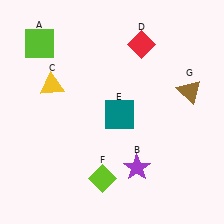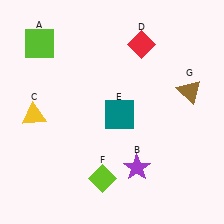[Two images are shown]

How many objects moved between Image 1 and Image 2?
1 object moved between the two images.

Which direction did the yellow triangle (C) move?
The yellow triangle (C) moved down.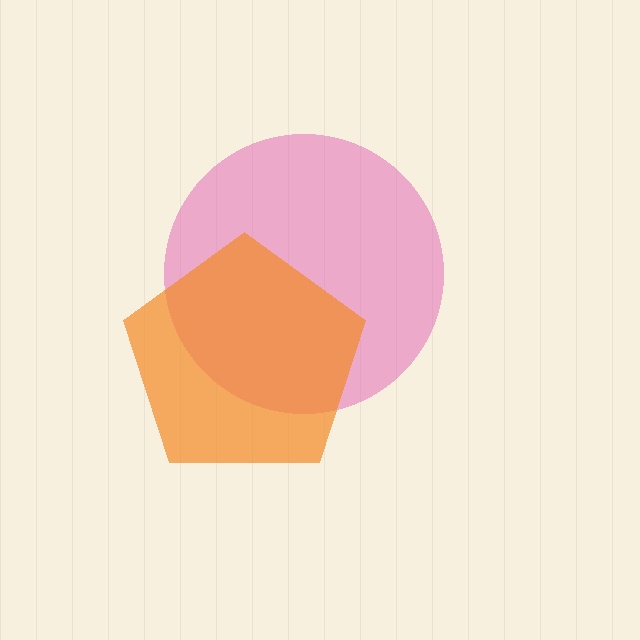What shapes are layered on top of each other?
The layered shapes are: a pink circle, an orange pentagon.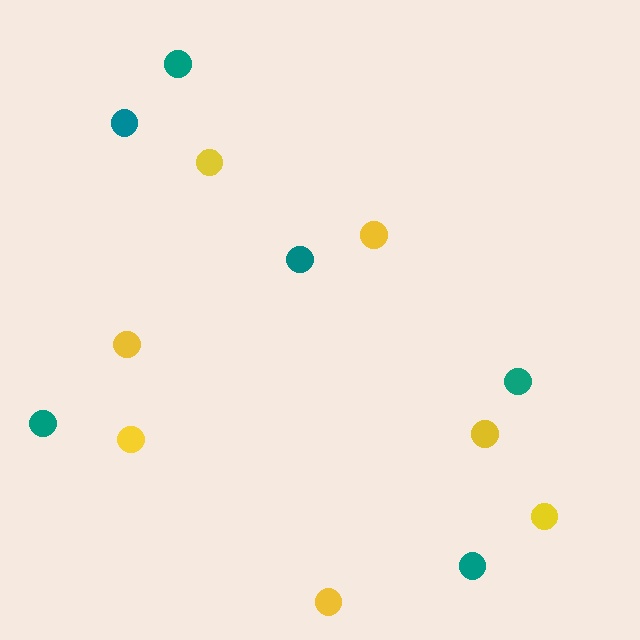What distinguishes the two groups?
There are 2 groups: one group of teal circles (6) and one group of yellow circles (7).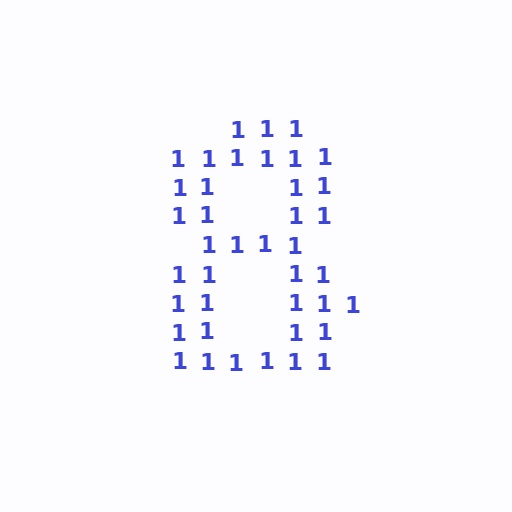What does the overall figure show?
The overall figure shows the digit 8.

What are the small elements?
The small elements are digit 1's.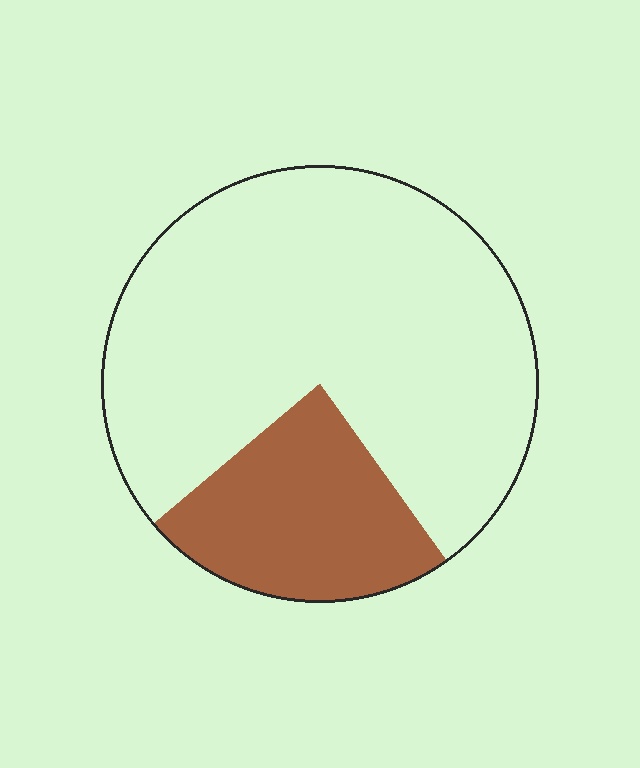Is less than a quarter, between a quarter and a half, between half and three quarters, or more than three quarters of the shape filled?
Less than a quarter.